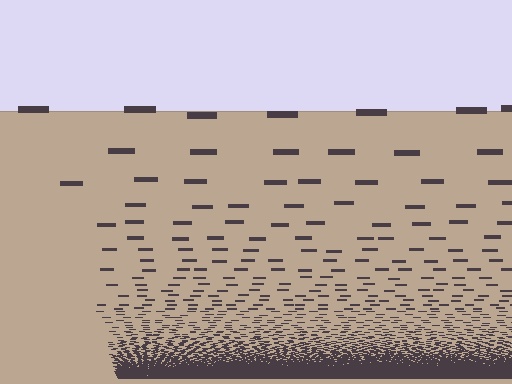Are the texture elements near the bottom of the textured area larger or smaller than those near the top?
Smaller. The gradient is inverted — elements near the bottom are smaller and denser.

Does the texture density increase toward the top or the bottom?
Density increases toward the bottom.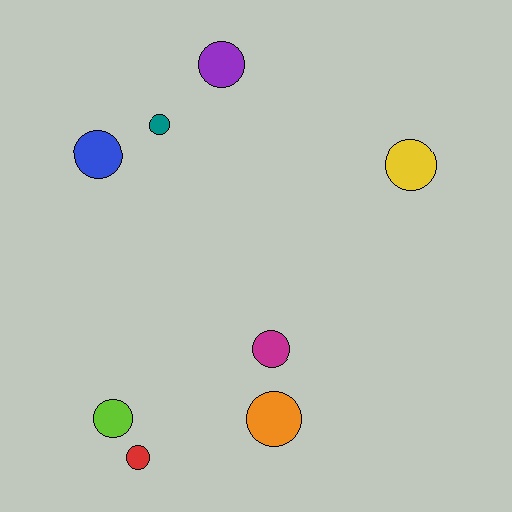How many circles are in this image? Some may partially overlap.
There are 8 circles.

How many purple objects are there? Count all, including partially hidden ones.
There is 1 purple object.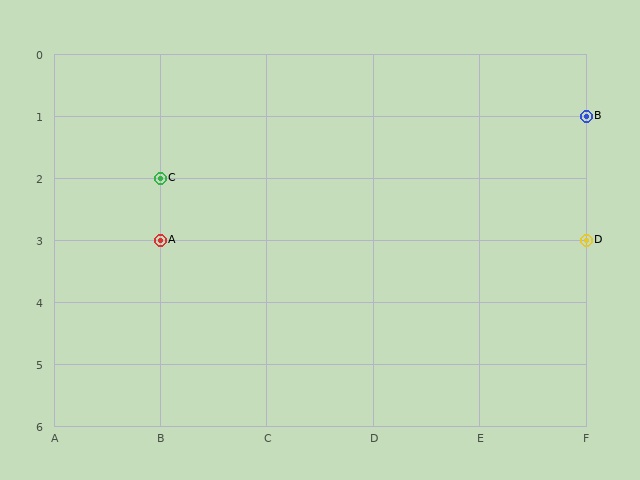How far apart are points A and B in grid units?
Points A and B are 4 columns and 2 rows apart (about 4.5 grid units diagonally).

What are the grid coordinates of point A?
Point A is at grid coordinates (B, 3).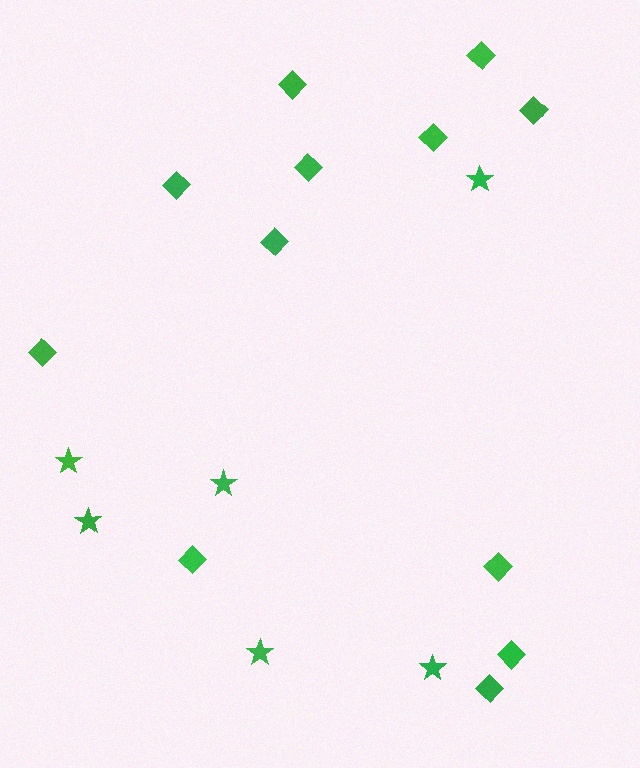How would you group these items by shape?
There are 2 groups: one group of stars (6) and one group of diamonds (12).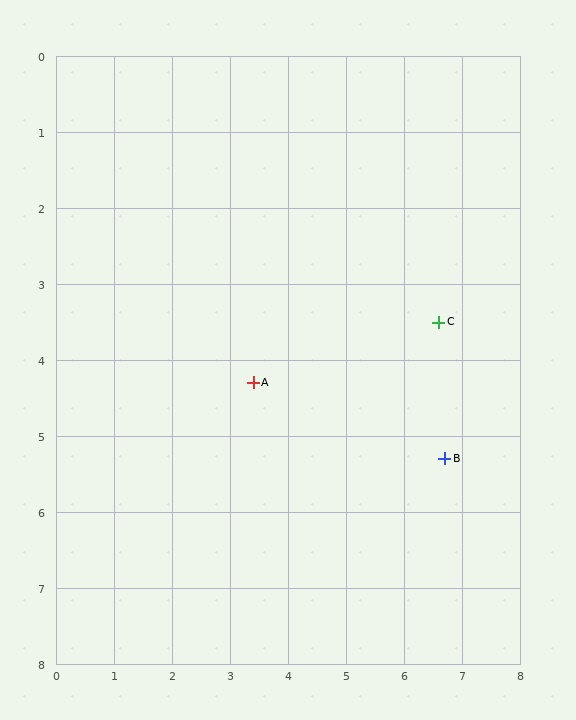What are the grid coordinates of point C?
Point C is at approximately (6.6, 3.5).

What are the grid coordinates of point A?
Point A is at approximately (3.4, 4.3).